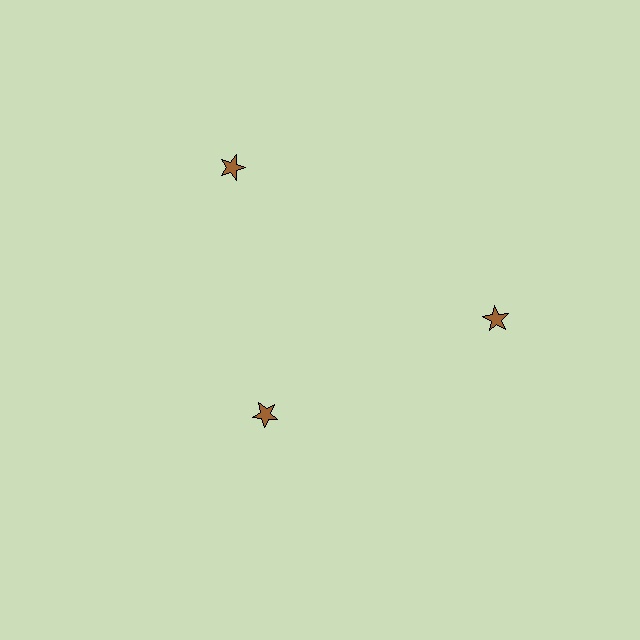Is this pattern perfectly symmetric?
No. The 3 brown stars are arranged in a ring, but one element near the 7 o'clock position is pulled inward toward the center, breaking the 3-fold rotational symmetry.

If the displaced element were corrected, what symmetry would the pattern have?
It would have 3-fold rotational symmetry — the pattern would map onto itself every 120 degrees.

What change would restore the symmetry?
The symmetry would be restored by moving it outward, back onto the ring so that all 3 stars sit at equal angles and equal distance from the center.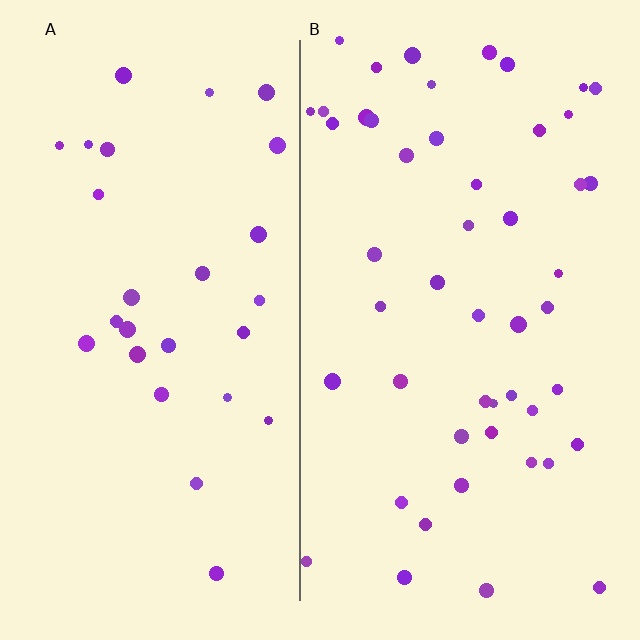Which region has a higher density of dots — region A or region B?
B (the right).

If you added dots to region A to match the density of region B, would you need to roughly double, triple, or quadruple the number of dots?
Approximately double.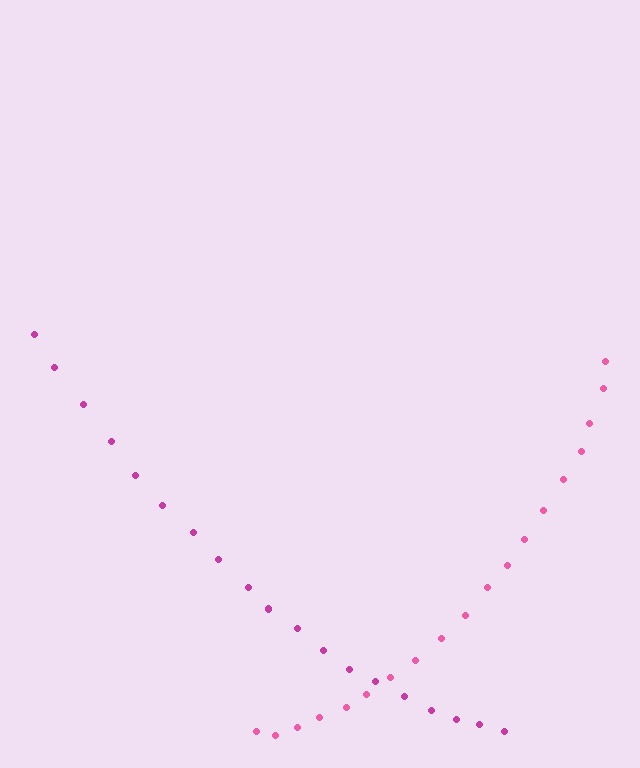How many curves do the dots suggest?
There are 2 distinct paths.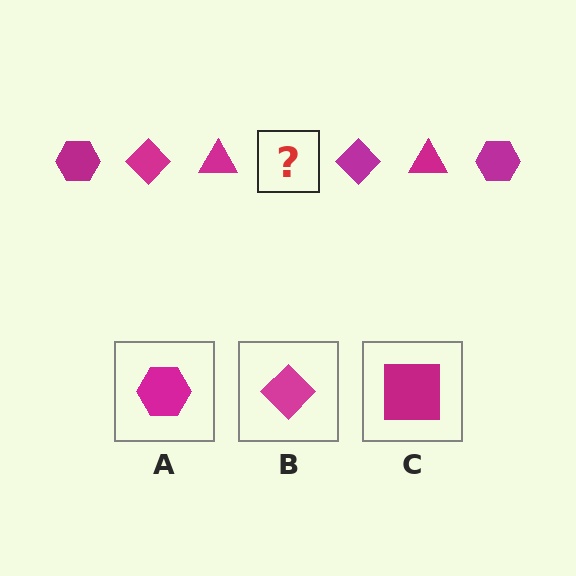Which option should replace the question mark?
Option A.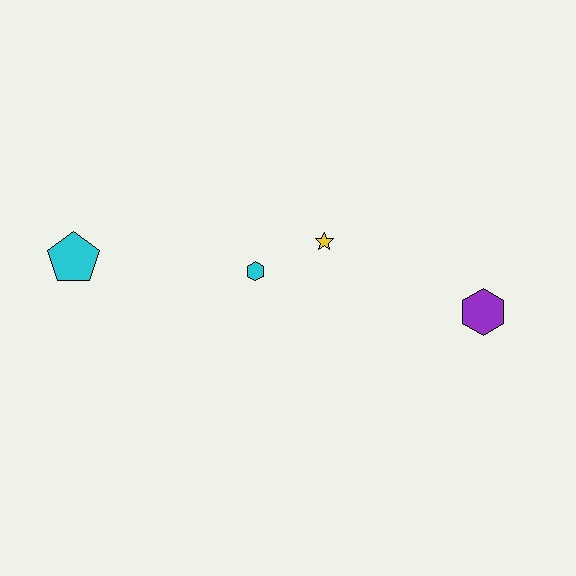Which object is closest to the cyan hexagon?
The yellow star is closest to the cyan hexagon.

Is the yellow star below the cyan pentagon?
No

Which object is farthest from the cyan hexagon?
The purple hexagon is farthest from the cyan hexagon.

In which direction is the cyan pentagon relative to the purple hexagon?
The cyan pentagon is to the left of the purple hexagon.